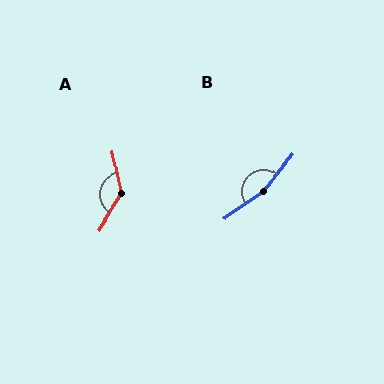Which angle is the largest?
B, at approximately 165 degrees.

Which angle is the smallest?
A, at approximately 135 degrees.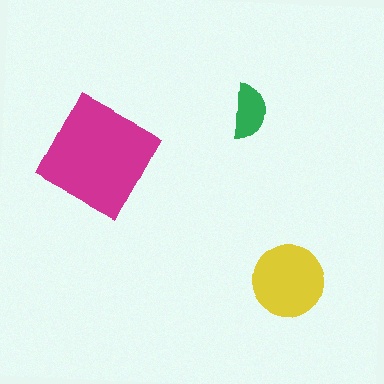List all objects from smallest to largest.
The green semicircle, the yellow circle, the magenta square.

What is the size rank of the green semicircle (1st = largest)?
3rd.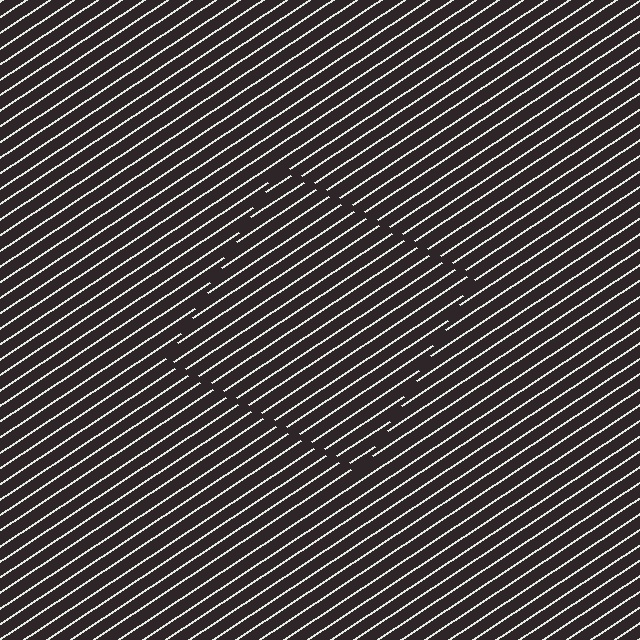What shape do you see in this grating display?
An illusory square. The interior of the shape contains the same grating, shifted by half a period — the contour is defined by the phase discontinuity where line-ends from the inner and outer gratings abut.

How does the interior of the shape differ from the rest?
The interior of the shape contains the same grating, shifted by half a period — the contour is defined by the phase discontinuity where line-ends from the inner and outer gratings abut.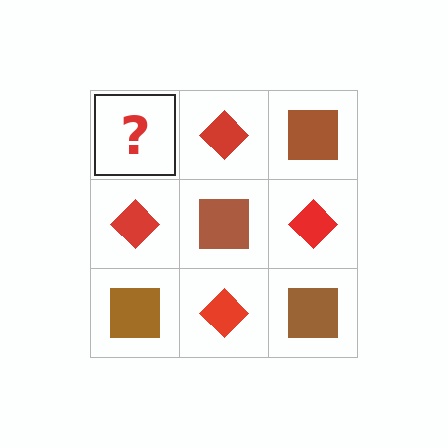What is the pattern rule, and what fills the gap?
The rule is that it alternates brown square and red diamond in a checkerboard pattern. The gap should be filled with a brown square.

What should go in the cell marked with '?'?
The missing cell should contain a brown square.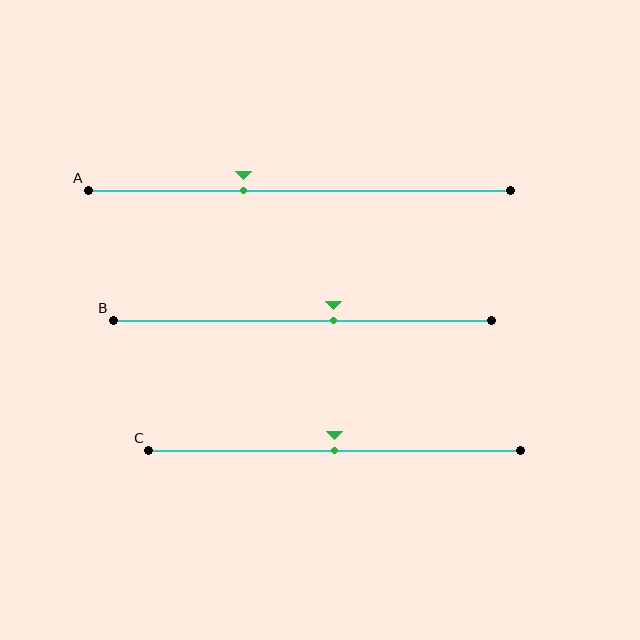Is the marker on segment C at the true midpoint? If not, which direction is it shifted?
Yes, the marker on segment C is at the true midpoint.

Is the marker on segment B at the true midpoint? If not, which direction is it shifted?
No, the marker on segment B is shifted to the right by about 8% of the segment length.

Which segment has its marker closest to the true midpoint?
Segment C has its marker closest to the true midpoint.